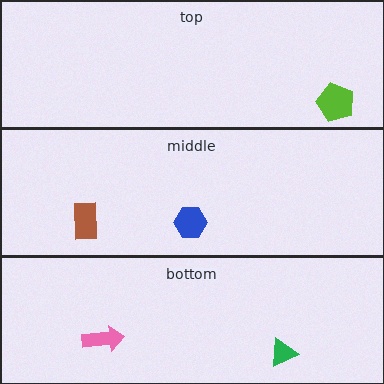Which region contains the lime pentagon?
The top region.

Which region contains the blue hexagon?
The middle region.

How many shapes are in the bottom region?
2.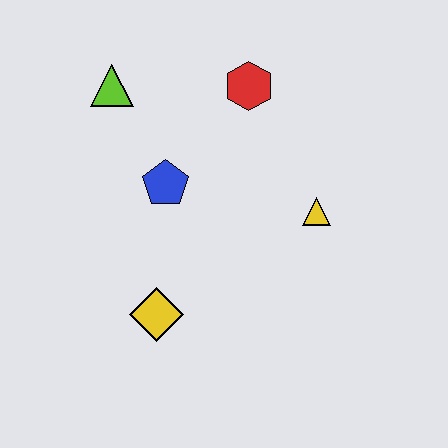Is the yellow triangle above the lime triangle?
No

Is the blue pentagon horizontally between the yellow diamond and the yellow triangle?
Yes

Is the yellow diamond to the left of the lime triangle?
No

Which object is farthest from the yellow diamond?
The red hexagon is farthest from the yellow diamond.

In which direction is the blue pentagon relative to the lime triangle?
The blue pentagon is below the lime triangle.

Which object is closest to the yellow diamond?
The blue pentagon is closest to the yellow diamond.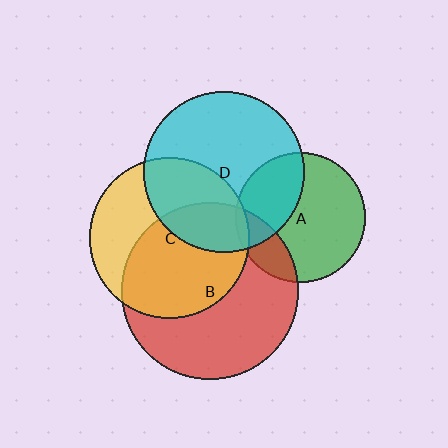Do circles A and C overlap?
Yes.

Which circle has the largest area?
Circle B (red).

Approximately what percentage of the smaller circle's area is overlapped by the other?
Approximately 5%.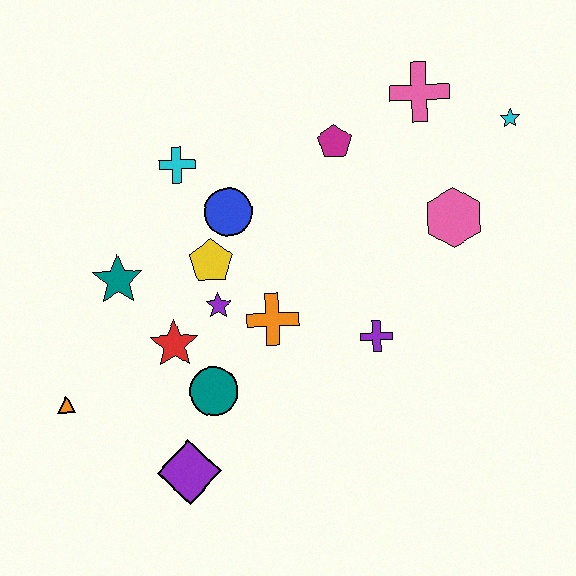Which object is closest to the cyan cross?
The blue circle is closest to the cyan cross.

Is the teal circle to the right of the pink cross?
No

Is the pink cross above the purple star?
Yes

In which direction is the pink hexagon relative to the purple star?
The pink hexagon is to the right of the purple star.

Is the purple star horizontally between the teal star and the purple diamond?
No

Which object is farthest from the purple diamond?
The cyan star is farthest from the purple diamond.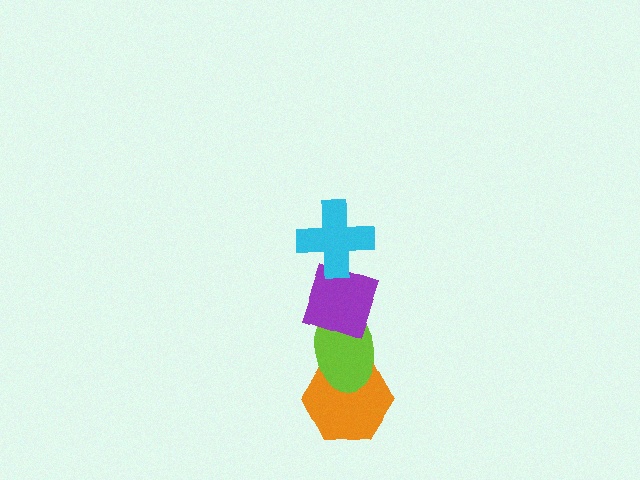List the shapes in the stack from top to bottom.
From top to bottom: the cyan cross, the purple diamond, the lime ellipse, the orange hexagon.